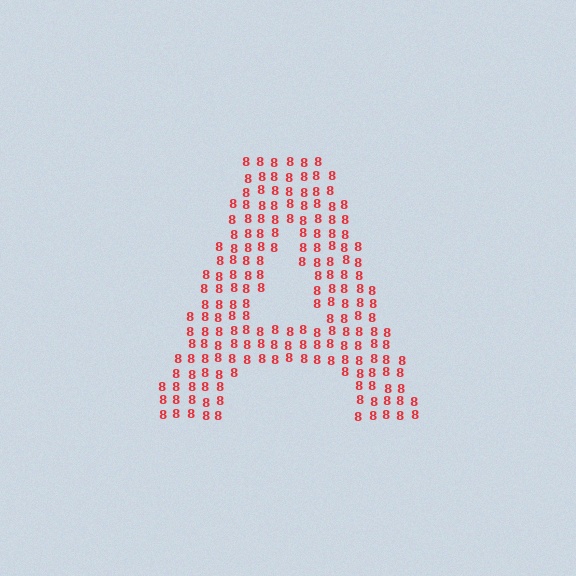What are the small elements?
The small elements are digit 8's.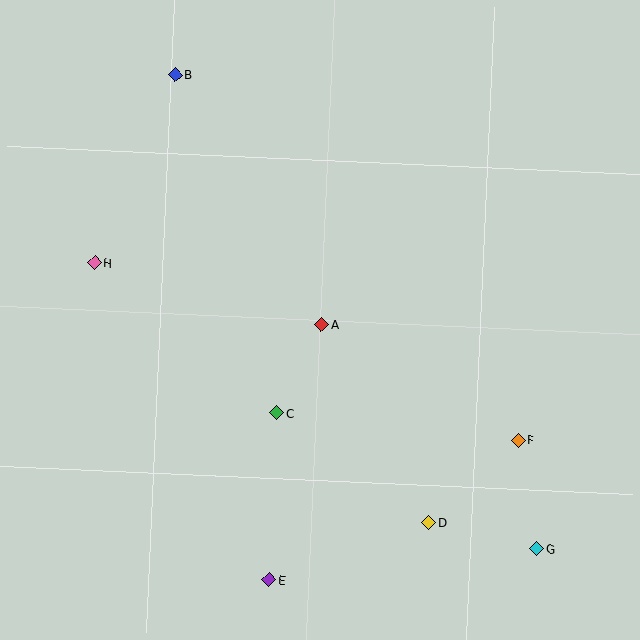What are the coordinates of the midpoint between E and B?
The midpoint between E and B is at (222, 327).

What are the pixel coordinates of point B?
Point B is at (175, 75).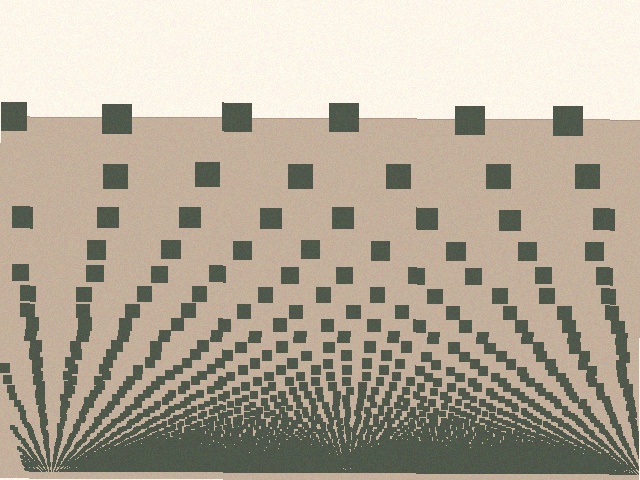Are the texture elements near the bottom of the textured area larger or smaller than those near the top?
Smaller. The gradient is inverted — elements near the bottom are smaller and denser.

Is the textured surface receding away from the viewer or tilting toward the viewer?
The surface appears to tilt toward the viewer. Texture elements get larger and sparser toward the top.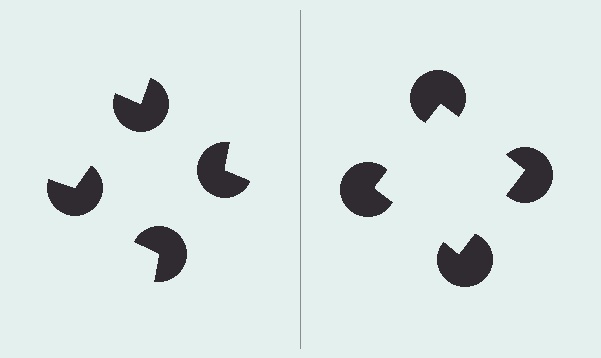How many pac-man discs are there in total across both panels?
8 — 4 on each side.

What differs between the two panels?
The pac-man discs are positioned identically on both sides; only the wedge orientations differ. On the right they align to a square; on the left they are misaligned.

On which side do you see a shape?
An illusory square appears on the right side. On the left side the wedge cuts are rotated, so no coherent shape forms.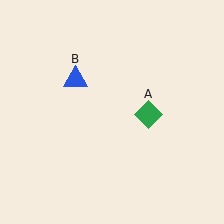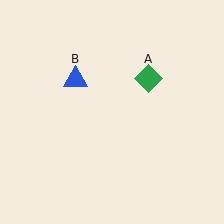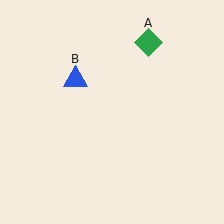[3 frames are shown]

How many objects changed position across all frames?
1 object changed position: green diamond (object A).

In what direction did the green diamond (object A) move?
The green diamond (object A) moved up.